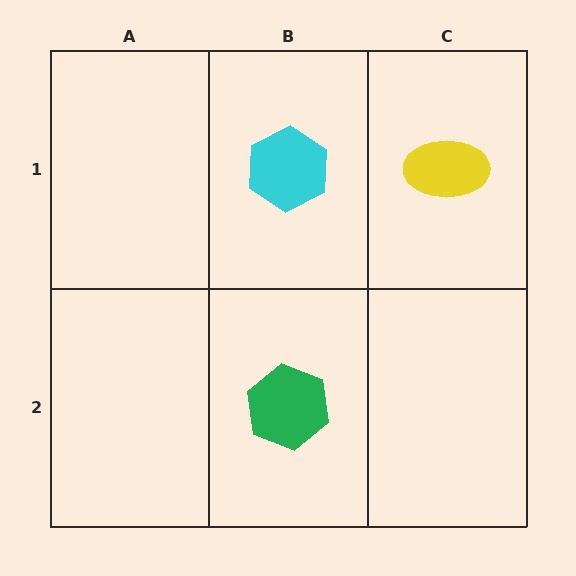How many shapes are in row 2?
1 shape.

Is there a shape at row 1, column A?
No, that cell is empty.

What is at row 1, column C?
A yellow ellipse.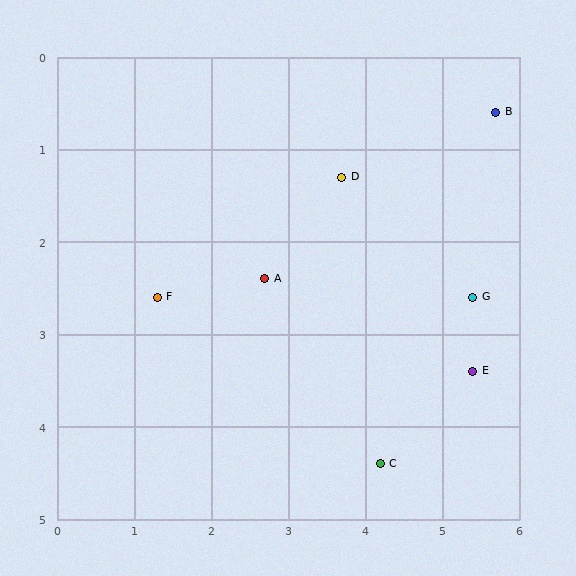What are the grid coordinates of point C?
Point C is at approximately (4.2, 4.4).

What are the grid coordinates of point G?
Point G is at approximately (5.4, 2.6).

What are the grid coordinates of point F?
Point F is at approximately (1.3, 2.6).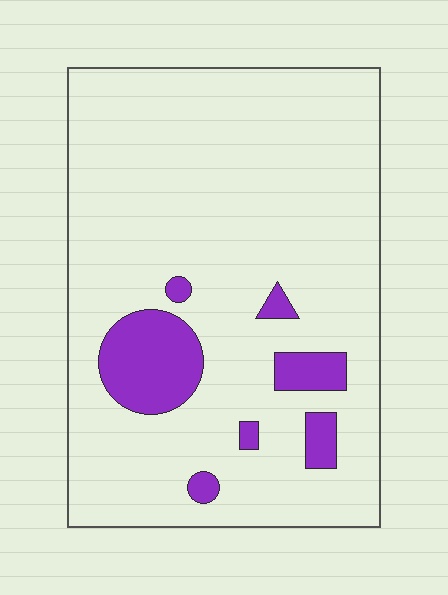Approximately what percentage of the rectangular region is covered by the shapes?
Approximately 10%.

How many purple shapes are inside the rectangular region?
7.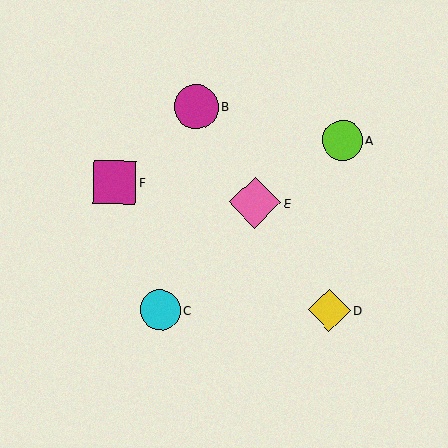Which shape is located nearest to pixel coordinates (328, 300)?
The yellow diamond (labeled D) at (329, 310) is nearest to that location.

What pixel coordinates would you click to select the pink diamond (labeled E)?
Click at (255, 202) to select the pink diamond E.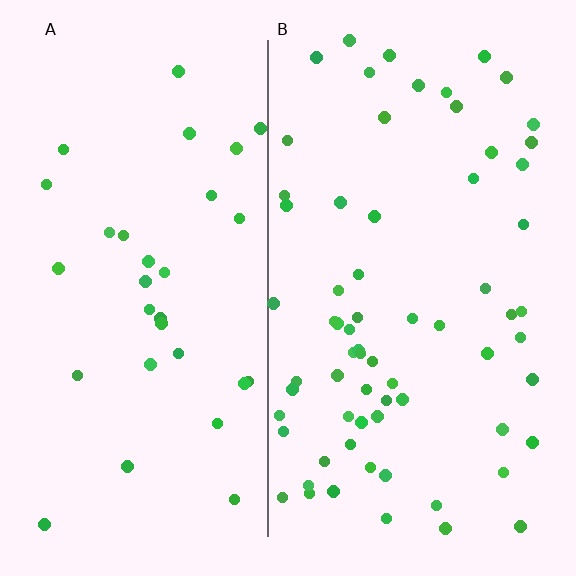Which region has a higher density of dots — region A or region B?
B (the right).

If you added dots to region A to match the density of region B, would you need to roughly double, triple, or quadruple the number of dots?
Approximately double.